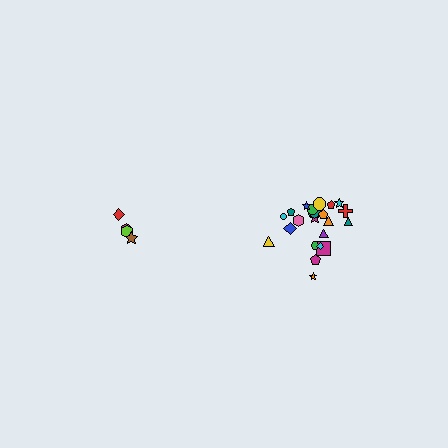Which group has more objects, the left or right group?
The right group.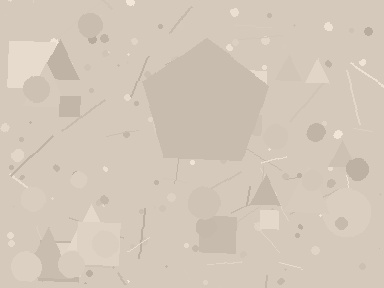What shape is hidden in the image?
A pentagon is hidden in the image.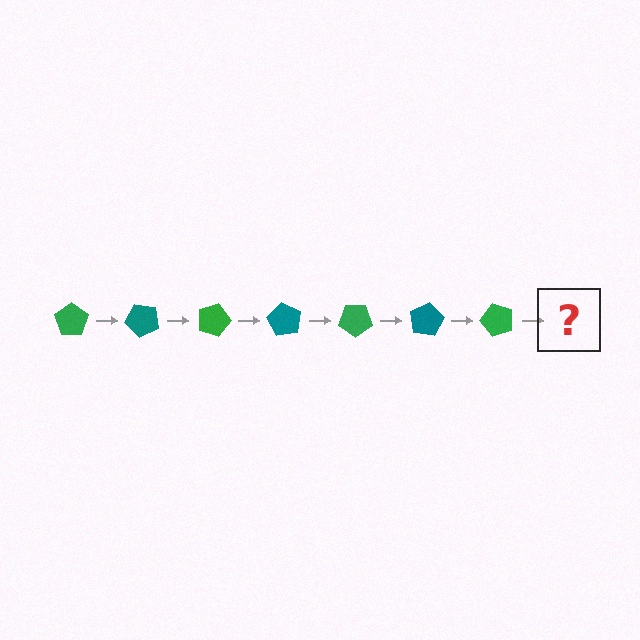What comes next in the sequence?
The next element should be a teal pentagon, rotated 315 degrees from the start.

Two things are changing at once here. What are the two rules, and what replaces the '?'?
The two rules are that it rotates 45 degrees each step and the color cycles through green and teal. The '?' should be a teal pentagon, rotated 315 degrees from the start.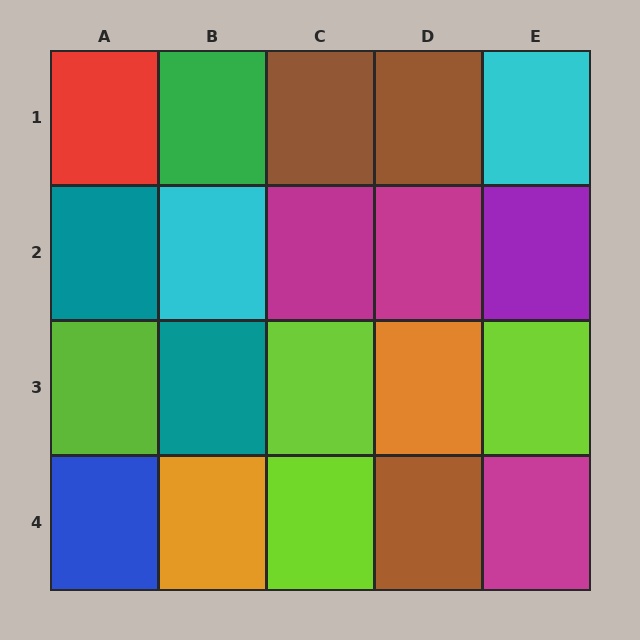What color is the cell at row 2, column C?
Magenta.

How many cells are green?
1 cell is green.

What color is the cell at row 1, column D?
Brown.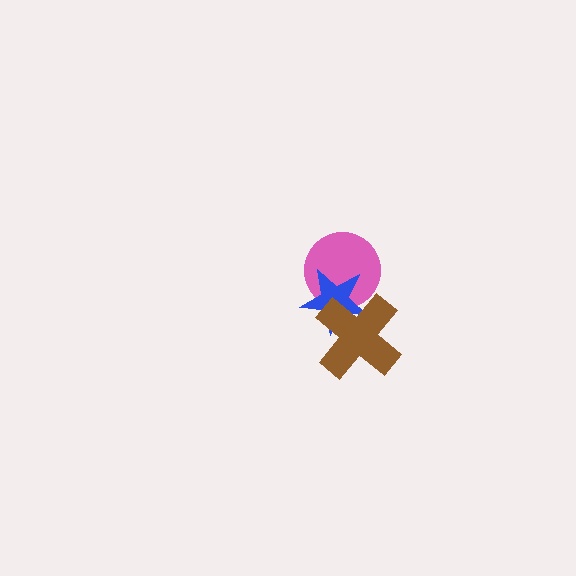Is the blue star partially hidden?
Yes, it is partially covered by another shape.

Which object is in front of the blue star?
The brown cross is in front of the blue star.